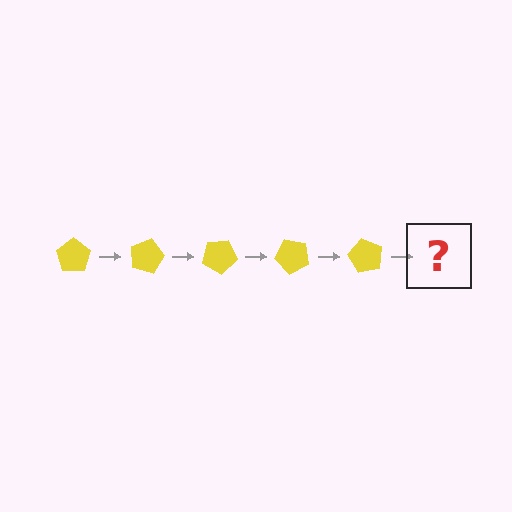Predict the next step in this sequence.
The next step is a yellow pentagon rotated 75 degrees.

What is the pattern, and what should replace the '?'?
The pattern is that the pentagon rotates 15 degrees each step. The '?' should be a yellow pentagon rotated 75 degrees.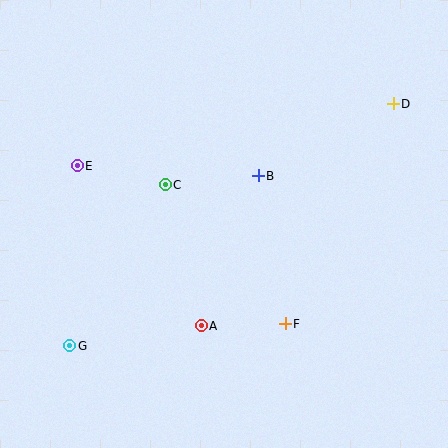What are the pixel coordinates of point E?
Point E is at (77, 166).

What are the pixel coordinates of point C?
Point C is at (165, 185).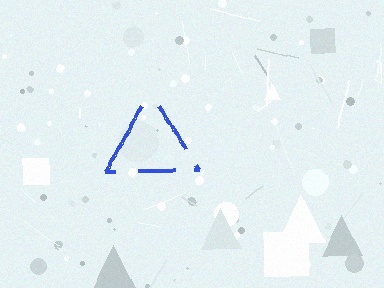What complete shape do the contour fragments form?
The contour fragments form a triangle.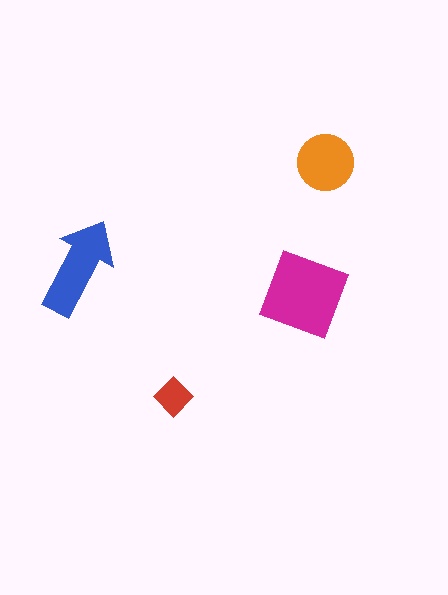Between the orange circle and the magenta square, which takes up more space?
The magenta square.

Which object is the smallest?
The red diamond.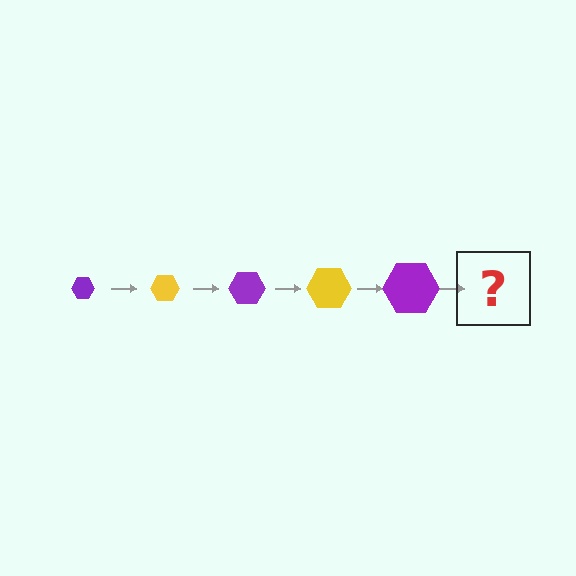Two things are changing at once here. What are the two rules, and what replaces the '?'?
The two rules are that the hexagon grows larger each step and the color cycles through purple and yellow. The '?' should be a yellow hexagon, larger than the previous one.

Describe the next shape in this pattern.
It should be a yellow hexagon, larger than the previous one.